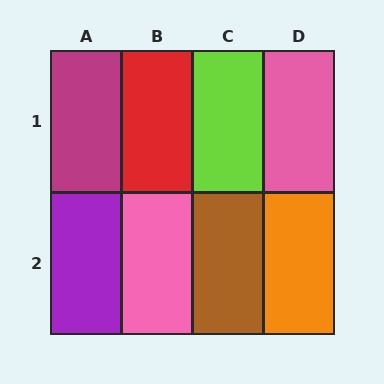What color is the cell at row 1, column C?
Lime.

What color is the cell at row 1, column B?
Red.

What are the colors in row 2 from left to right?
Purple, pink, brown, orange.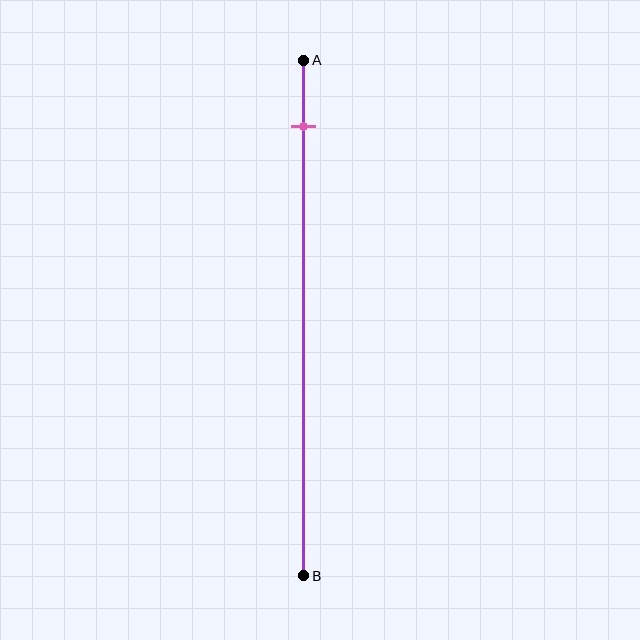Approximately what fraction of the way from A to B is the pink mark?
The pink mark is approximately 15% of the way from A to B.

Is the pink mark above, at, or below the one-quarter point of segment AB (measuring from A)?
The pink mark is above the one-quarter point of segment AB.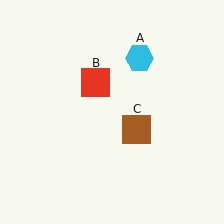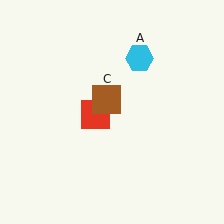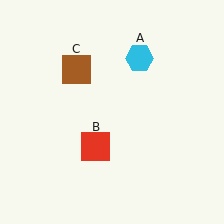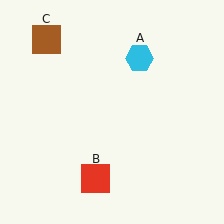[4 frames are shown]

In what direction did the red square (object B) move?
The red square (object B) moved down.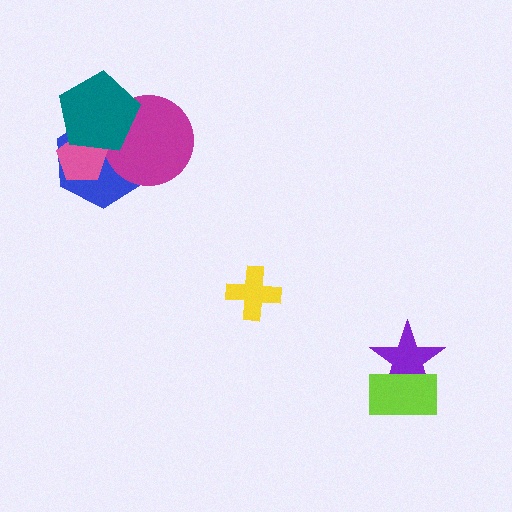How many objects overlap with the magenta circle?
2 objects overlap with the magenta circle.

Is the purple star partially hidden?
Yes, it is partially covered by another shape.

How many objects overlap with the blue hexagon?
3 objects overlap with the blue hexagon.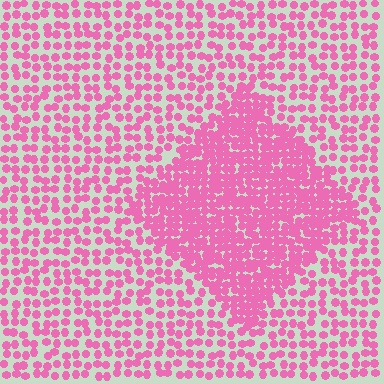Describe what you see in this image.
The image contains small pink elements arranged at two different densities. A diamond-shaped region is visible where the elements are more densely packed than the surrounding area.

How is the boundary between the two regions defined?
The boundary is defined by a change in element density (approximately 2.0x ratio). All elements are the same color, size, and shape.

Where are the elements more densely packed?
The elements are more densely packed inside the diamond boundary.